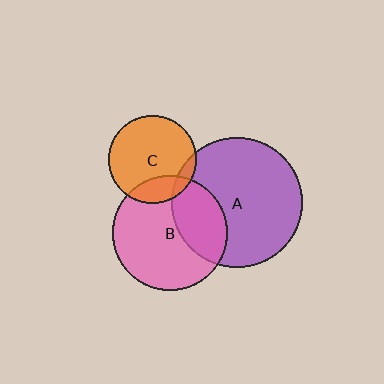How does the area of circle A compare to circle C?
Approximately 2.2 times.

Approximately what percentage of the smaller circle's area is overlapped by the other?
Approximately 20%.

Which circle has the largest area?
Circle A (purple).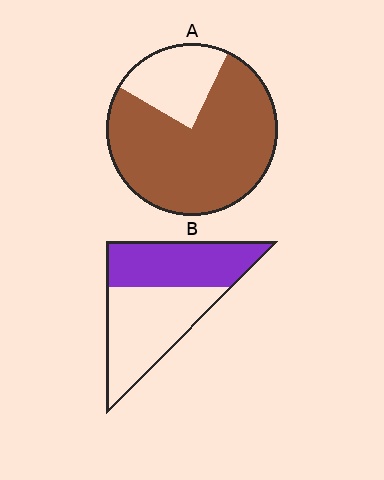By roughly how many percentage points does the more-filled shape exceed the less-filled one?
By roughly 30 percentage points (A over B).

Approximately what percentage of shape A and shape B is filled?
A is approximately 75% and B is approximately 45%.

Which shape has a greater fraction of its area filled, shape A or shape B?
Shape A.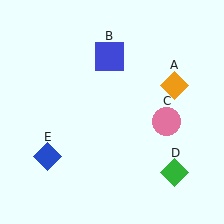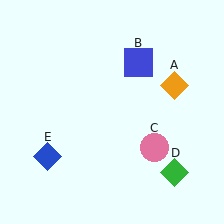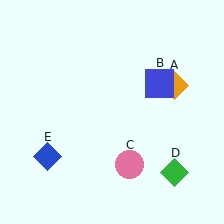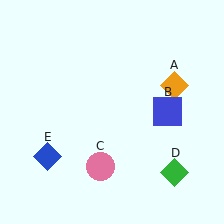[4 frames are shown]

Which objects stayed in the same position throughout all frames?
Orange diamond (object A) and green diamond (object D) and blue diamond (object E) remained stationary.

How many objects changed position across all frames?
2 objects changed position: blue square (object B), pink circle (object C).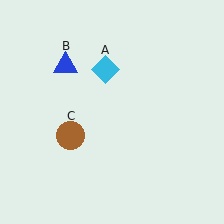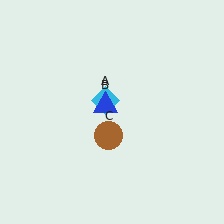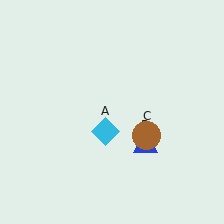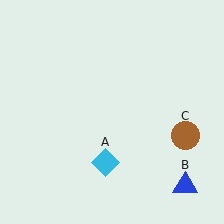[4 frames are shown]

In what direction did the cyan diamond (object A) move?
The cyan diamond (object A) moved down.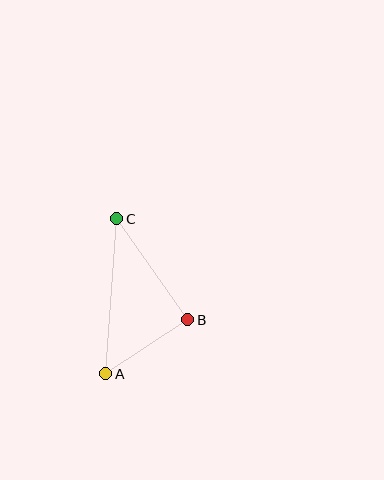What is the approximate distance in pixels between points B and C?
The distance between B and C is approximately 123 pixels.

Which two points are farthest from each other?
Points A and C are farthest from each other.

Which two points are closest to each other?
Points A and B are closest to each other.